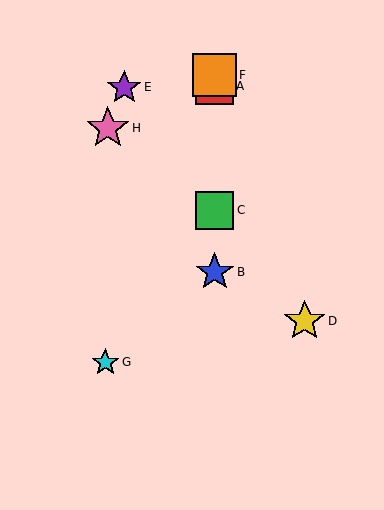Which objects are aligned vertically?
Objects A, B, C, F are aligned vertically.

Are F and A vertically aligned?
Yes, both are at x≈215.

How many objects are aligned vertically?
4 objects (A, B, C, F) are aligned vertically.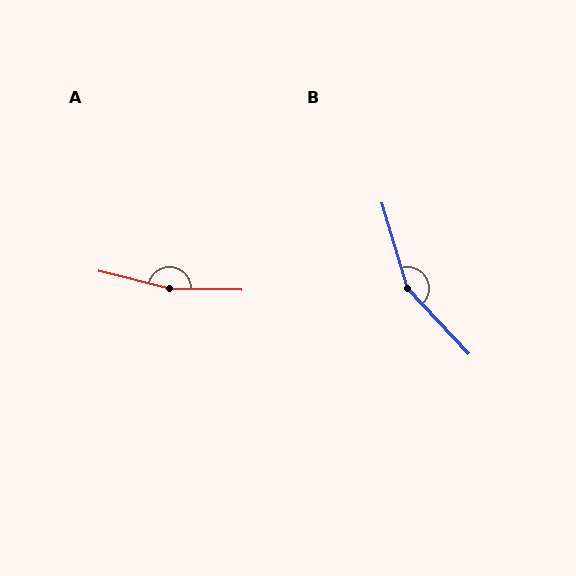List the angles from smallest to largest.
B (153°), A (167°).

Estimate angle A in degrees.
Approximately 167 degrees.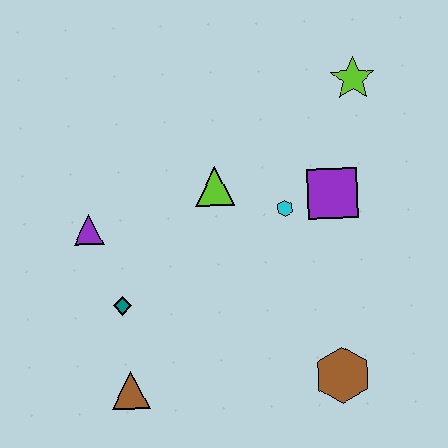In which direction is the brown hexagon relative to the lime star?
The brown hexagon is below the lime star.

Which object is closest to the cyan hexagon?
The purple square is closest to the cyan hexagon.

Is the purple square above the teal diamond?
Yes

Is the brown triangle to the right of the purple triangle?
Yes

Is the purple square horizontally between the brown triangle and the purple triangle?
No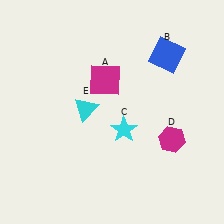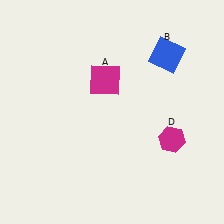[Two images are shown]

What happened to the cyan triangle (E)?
The cyan triangle (E) was removed in Image 2. It was in the top-left area of Image 1.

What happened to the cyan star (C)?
The cyan star (C) was removed in Image 2. It was in the bottom-right area of Image 1.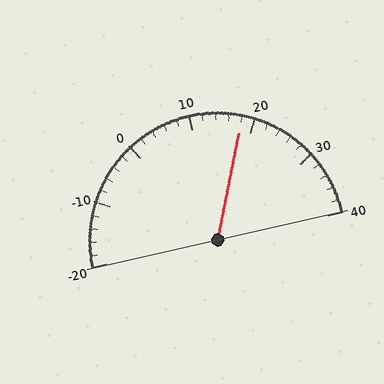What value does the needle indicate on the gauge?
The needle indicates approximately 18.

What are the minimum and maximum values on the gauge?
The gauge ranges from -20 to 40.